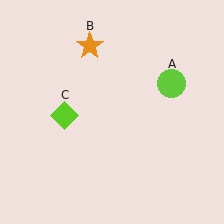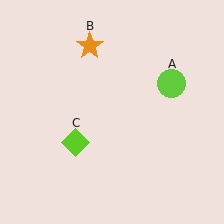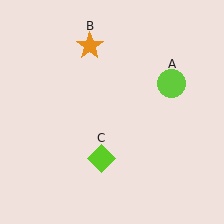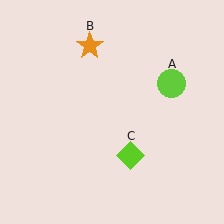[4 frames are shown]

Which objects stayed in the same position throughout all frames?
Lime circle (object A) and orange star (object B) remained stationary.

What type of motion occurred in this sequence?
The lime diamond (object C) rotated counterclockwise around the center of the scene.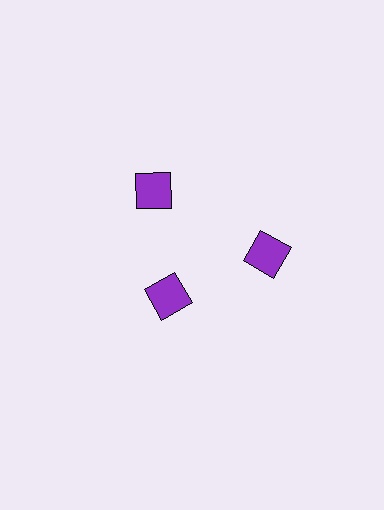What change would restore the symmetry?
The symmetry would be restored by moving it outward, back onto the ring so that all 3 diamonds sit at equal angles and equal distance from the center.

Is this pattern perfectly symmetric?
No. The 3 purple diamonds are arranged in a ring, but one element near the 7 o'clock position is pulled inward toward the center, breaking the 3-fold rotational symmetry.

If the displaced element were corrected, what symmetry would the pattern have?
It would have 3-fold rotational symmetry — the pattern would map onto itself every 120 degrees.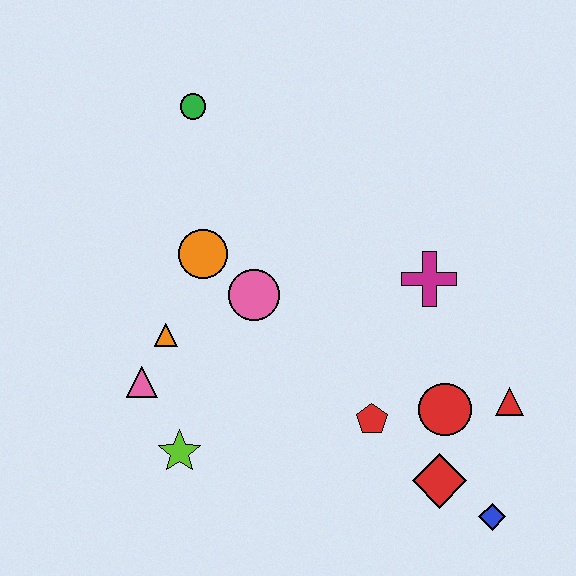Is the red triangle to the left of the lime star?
No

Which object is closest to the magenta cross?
The red circle is closest to the magenta cross.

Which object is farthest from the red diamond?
The green circle is farthest from the red diamond.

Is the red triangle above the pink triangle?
No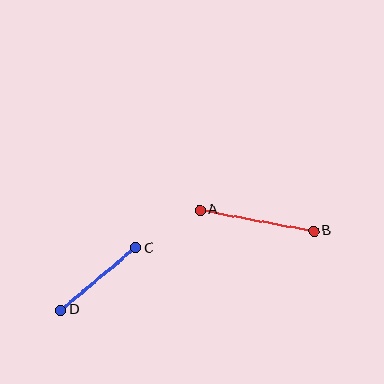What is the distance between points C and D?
The distance is approximately 97 pixels.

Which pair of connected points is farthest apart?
Points A and B are farthest apart.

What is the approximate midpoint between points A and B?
The midpoint is at approximately (257, 220) pixels.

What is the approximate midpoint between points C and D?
The midpoint is at approximately (98, 279) pixels.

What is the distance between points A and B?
The distance is approximately 116 pixels.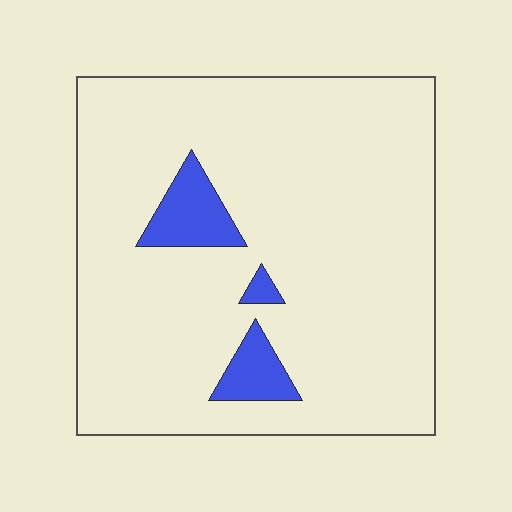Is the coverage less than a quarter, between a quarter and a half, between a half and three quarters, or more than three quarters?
Less than a quarter.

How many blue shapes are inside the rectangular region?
3.